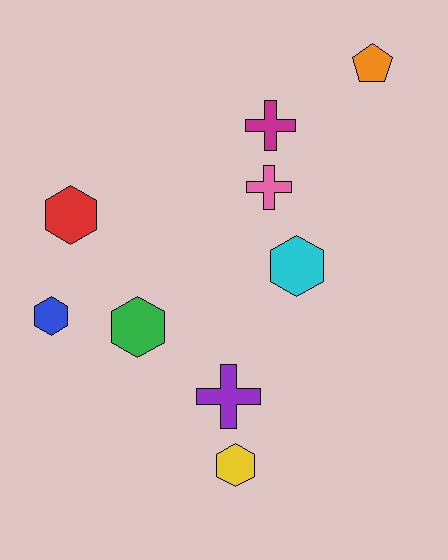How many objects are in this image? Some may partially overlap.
There are 9 objects.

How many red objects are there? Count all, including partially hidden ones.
There is 1 red object.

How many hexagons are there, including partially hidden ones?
There are 5 hexagons.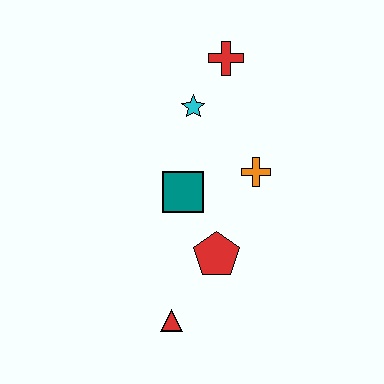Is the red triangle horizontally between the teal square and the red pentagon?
No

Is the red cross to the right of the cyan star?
Yes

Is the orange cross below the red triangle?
No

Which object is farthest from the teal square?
The red cross is farthest from the teal square.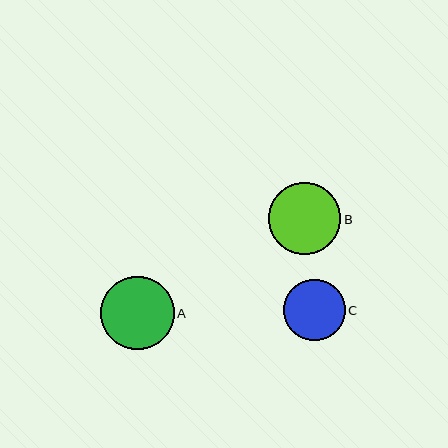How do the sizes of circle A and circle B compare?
Circle A and circle B are approximately the same size.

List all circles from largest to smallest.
From largest to smallest: A, B, C.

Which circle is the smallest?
Circle C is the smallest with a size of approximately 61 pixels.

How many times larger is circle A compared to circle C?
Circle A is approximately 1.2 times the size of circle C.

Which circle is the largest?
Circle A is the largest with a size of approximately 73 pixels.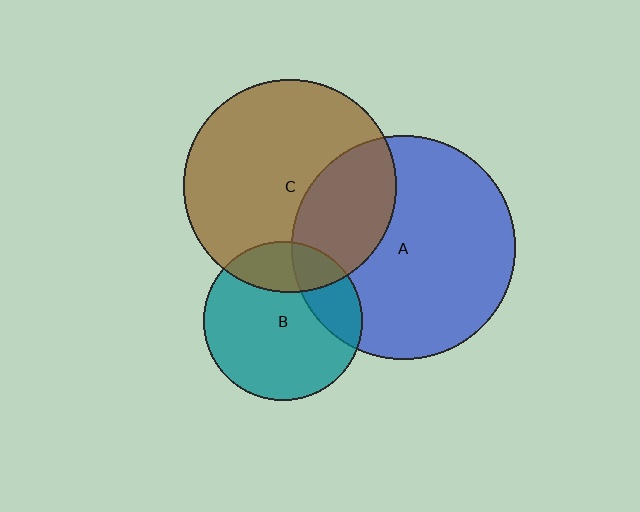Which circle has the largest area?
Circle A (blue).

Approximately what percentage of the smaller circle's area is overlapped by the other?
Approximately 20%.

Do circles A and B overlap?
Yes.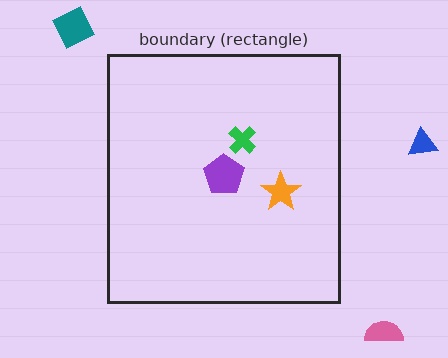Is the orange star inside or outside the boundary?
Inside.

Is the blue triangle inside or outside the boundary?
Outside.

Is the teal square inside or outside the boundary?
Outside.